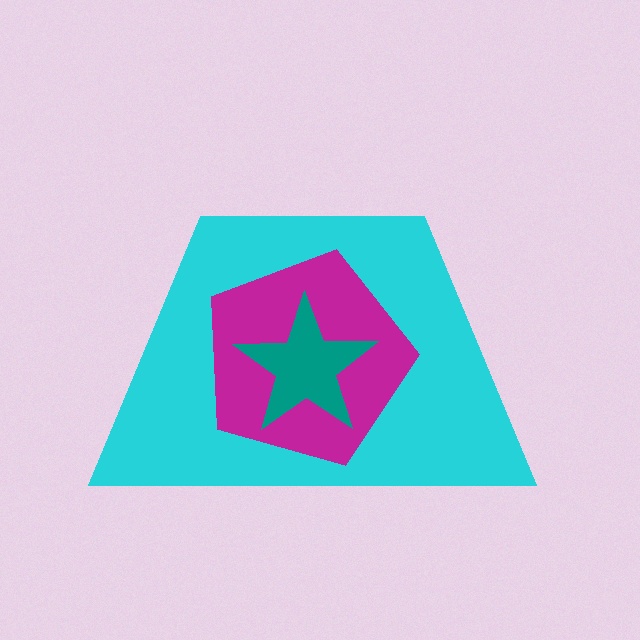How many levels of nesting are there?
3.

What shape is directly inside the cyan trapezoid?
The magenta pentagon.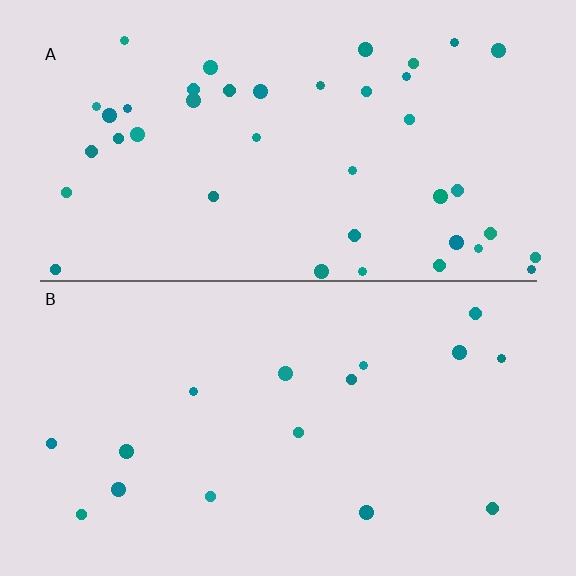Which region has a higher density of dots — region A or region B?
A (the top).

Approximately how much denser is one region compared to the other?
Approximately 2.6× — region A over region B.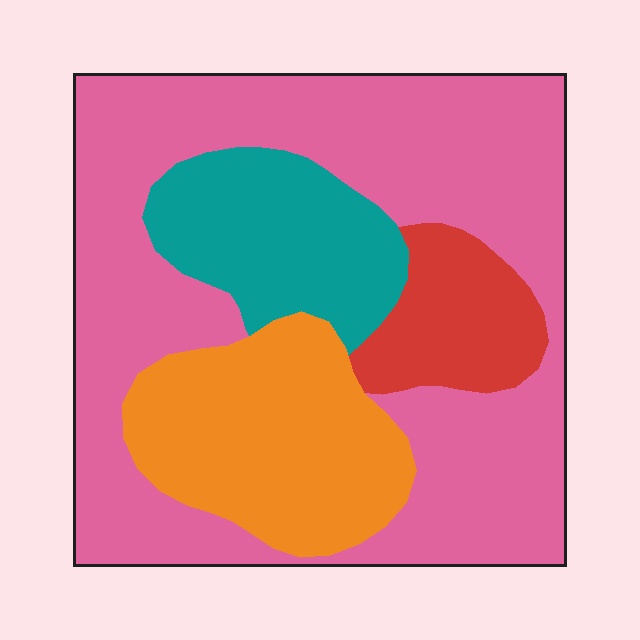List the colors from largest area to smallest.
From largest to smallest: pink, orange, teal, red.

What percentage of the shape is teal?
Teal covers roughly 15% of the shape.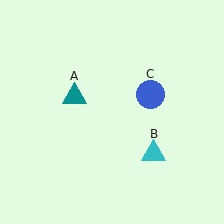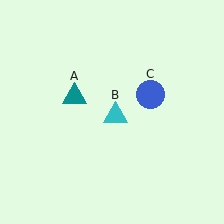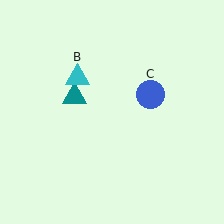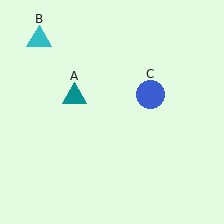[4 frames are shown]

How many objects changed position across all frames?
1 object changed position: cyan triangle (object B).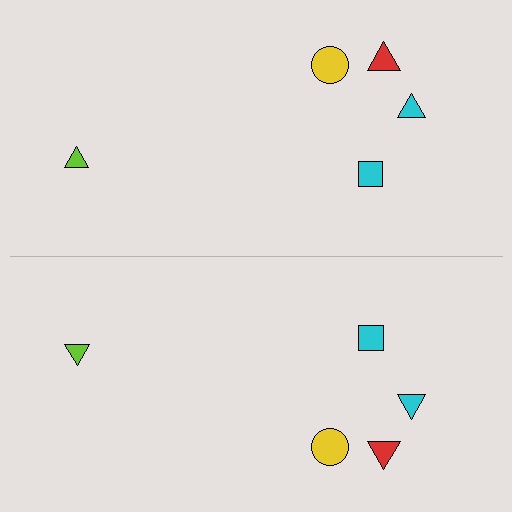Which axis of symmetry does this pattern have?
The pattern has a horizontal axis of symmetry running through the center of the image.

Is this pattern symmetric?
Yes, this pattern has bilateral (reflection) symmetry.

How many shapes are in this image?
There are 10 shapes in this image.